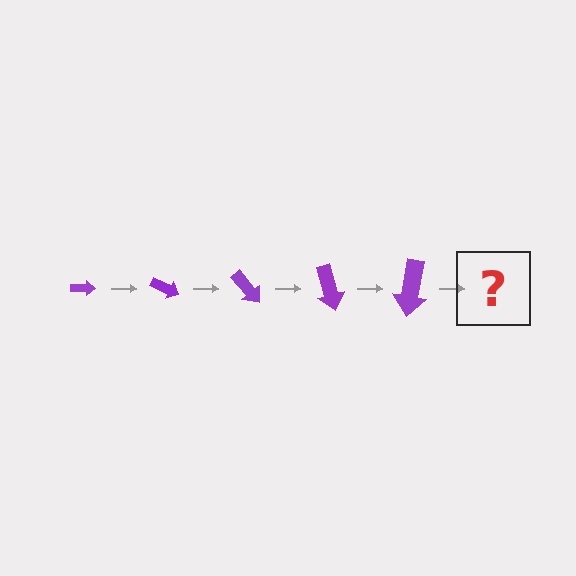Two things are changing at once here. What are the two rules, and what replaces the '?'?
The two rules are that the arrow grows larger each step and it rotates 25 degrees each step. The '?' should be an arrow, larger than the previous one and rotated 125 degrees from the start.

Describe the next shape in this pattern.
It should be an arrow, larger than the previous one and rotated 125 degrees from the start.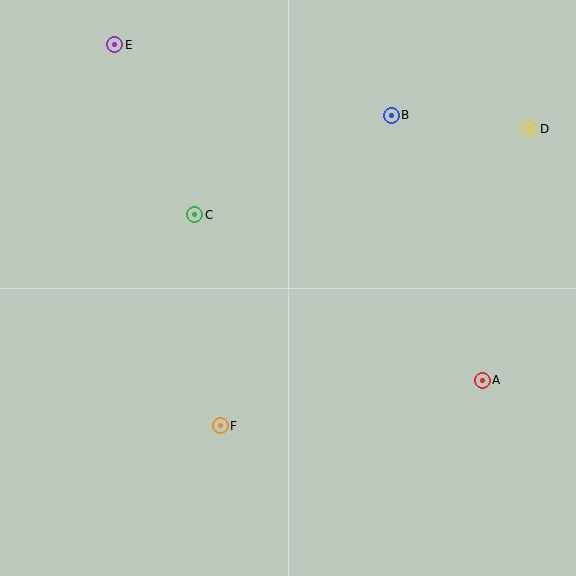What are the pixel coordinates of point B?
Point B is at (391, 115).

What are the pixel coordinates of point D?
Point D is at (530, 129).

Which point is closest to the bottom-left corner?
Point F is closest to the bottom-left corner.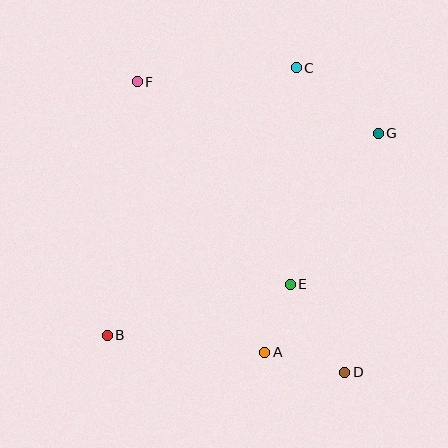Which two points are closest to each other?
Points A and E are closest to each other.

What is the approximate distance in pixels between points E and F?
The distance between E and F is approximately 254 pixels.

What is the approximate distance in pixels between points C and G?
The distance between C and G is approximately 105 pixels.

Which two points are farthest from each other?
Points D and F are farthest from each other.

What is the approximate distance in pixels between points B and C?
The distance between B and C is approximately 327 pixels.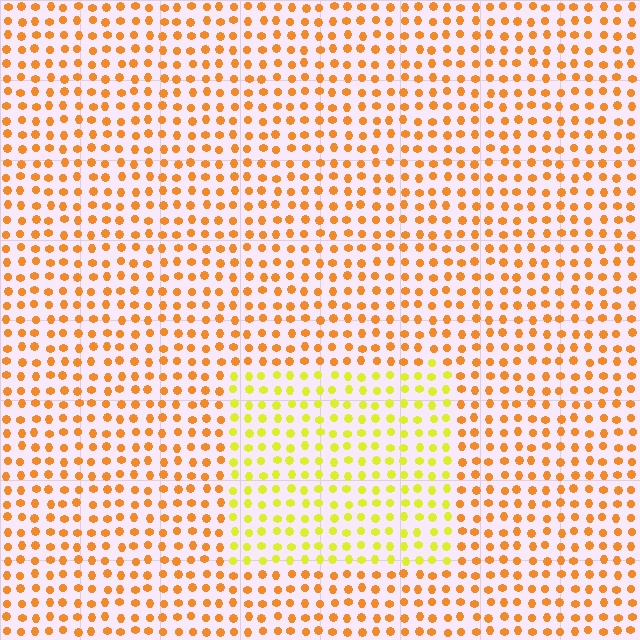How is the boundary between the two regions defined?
The boundary is defined purely by a slight shift in hue (about 38 degrees). Spacing, size, and orientation are identical on both sides.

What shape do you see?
I see a rectangle.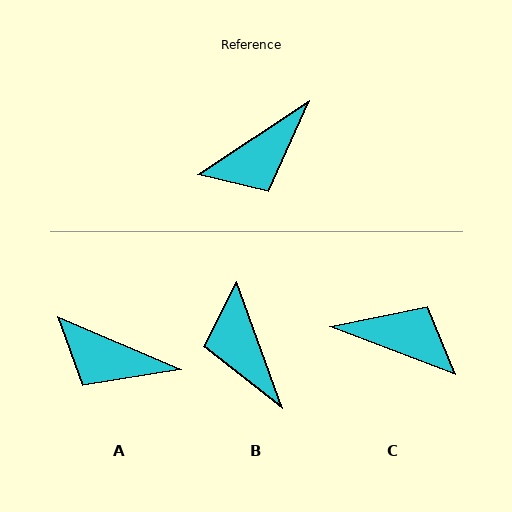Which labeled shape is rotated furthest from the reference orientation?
C, about 126 degrees away.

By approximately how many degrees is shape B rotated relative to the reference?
Approximately 104 degrees clockwise.